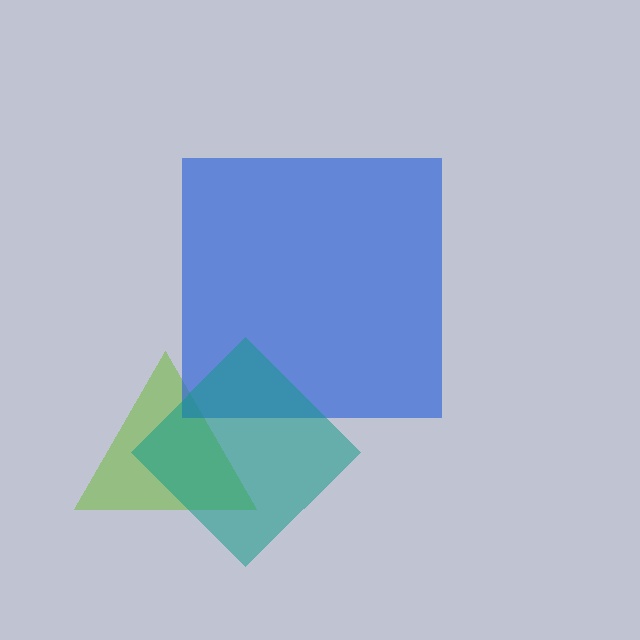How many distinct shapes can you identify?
There are 3 distinct shapes: a lime triangle, a blue square, a teal diamond.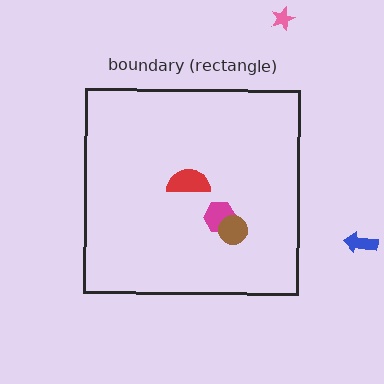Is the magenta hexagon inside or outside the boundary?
Inside.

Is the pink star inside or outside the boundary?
Outside.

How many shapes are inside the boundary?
3 inside, 2 outside.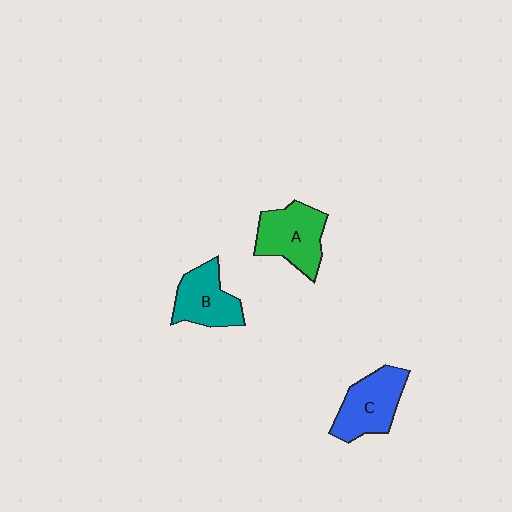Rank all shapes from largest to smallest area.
From largest to smallest: A (green), C (blue), B (teal).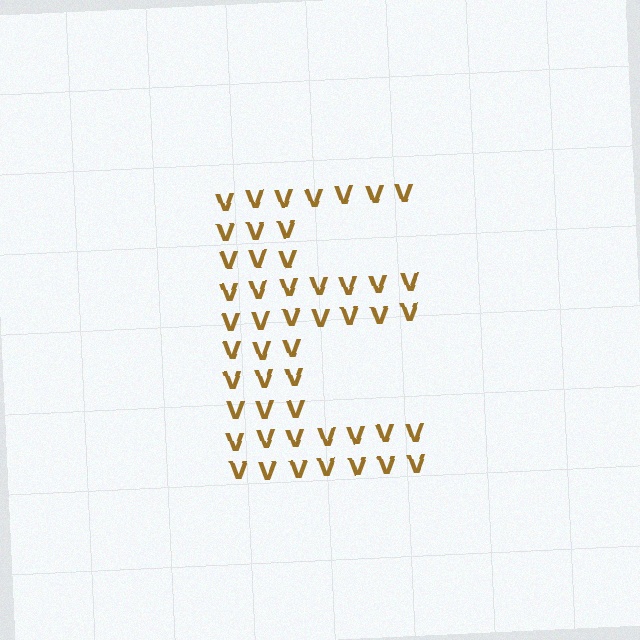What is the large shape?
The large shape is the letter E.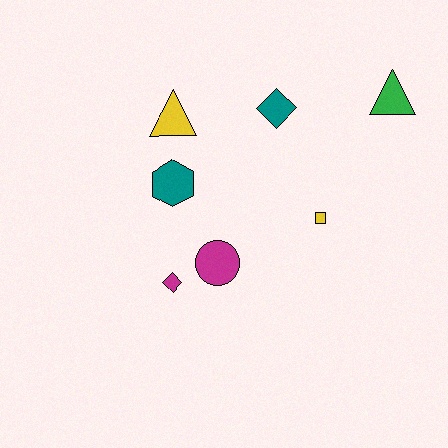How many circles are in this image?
There is 1 circle.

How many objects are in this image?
There are 7 objects.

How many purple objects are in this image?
There are no purple objects.